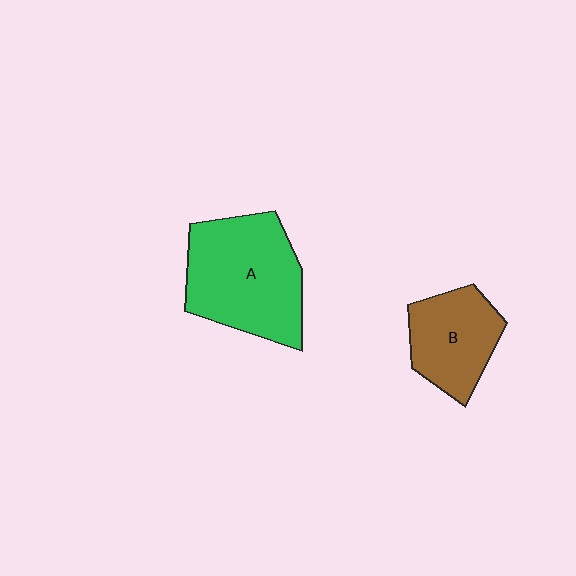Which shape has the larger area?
Shape A (green).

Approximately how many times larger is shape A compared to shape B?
Approximately 1.6 times.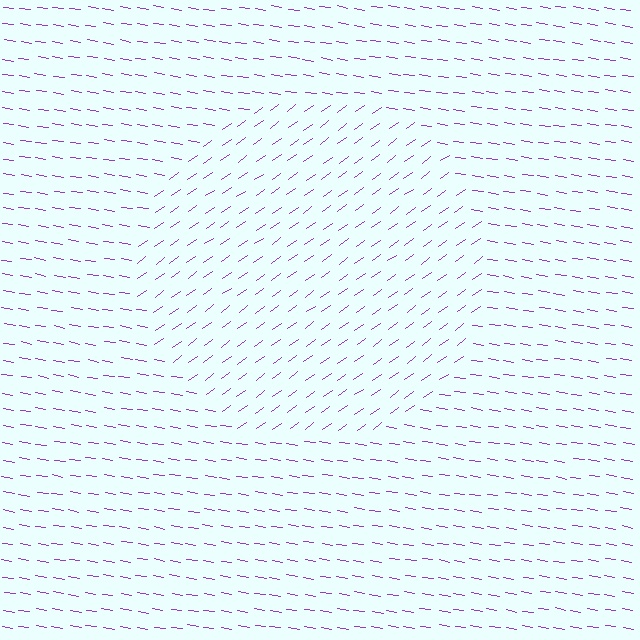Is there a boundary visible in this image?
Yes, there is a texture boundary formed by a change in line orientation.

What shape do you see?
I see a circle.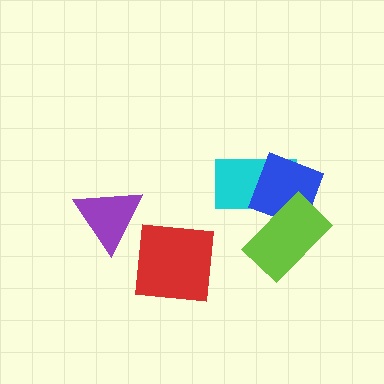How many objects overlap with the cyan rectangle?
2 objects overlap with the cyan rectangle.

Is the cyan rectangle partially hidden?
Yes, it is partially covered by another shape.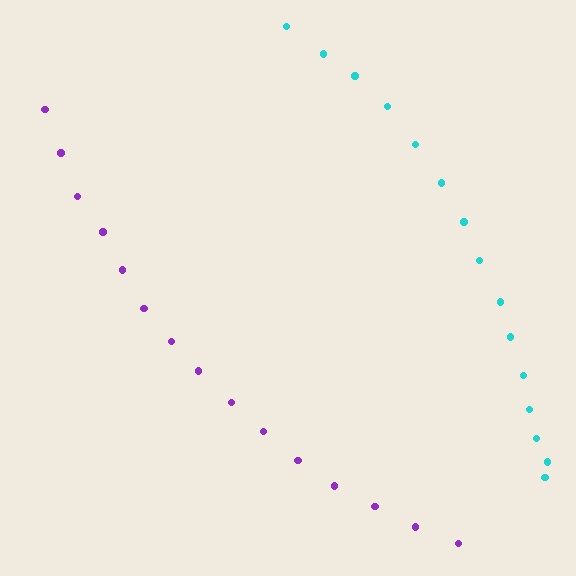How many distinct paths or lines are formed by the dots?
There are 2 distinct paths.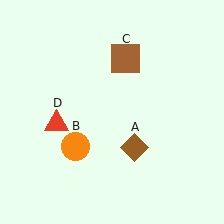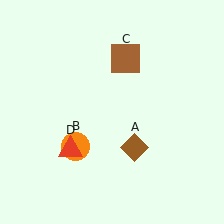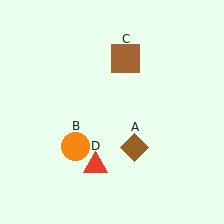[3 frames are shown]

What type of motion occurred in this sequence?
The red triangle (object D) rotated counterclockwise around the center of the scene.